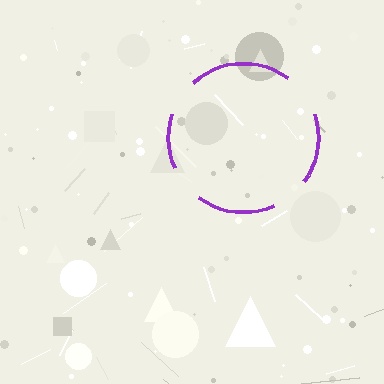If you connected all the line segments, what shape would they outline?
They would outline a circle.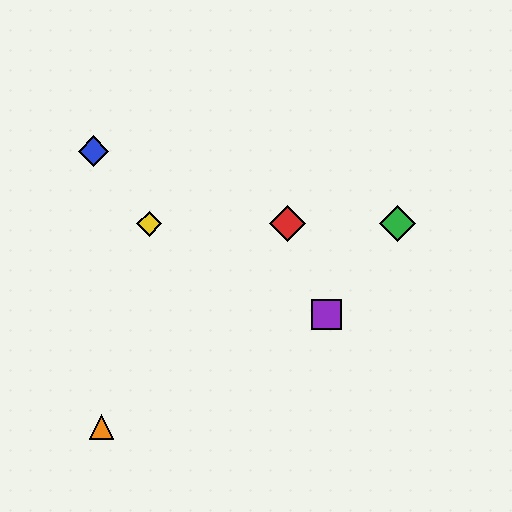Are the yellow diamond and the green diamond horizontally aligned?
Yes, both are at y≈224.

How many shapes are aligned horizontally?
3 shapes (the red diamond, the green diamond, the yellow diamond) are aligned horizontally.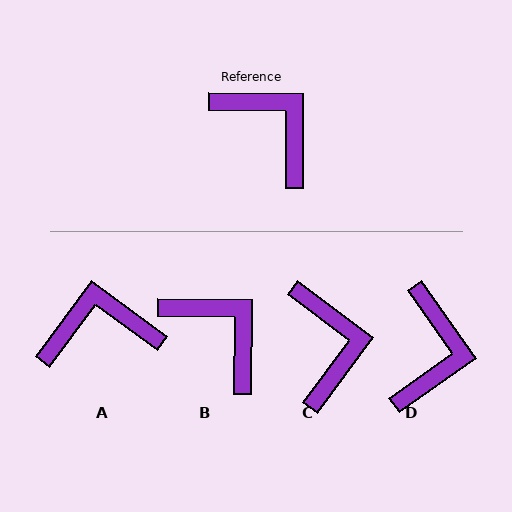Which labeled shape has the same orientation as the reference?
B.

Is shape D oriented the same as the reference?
No, it is off by about 54 degrees.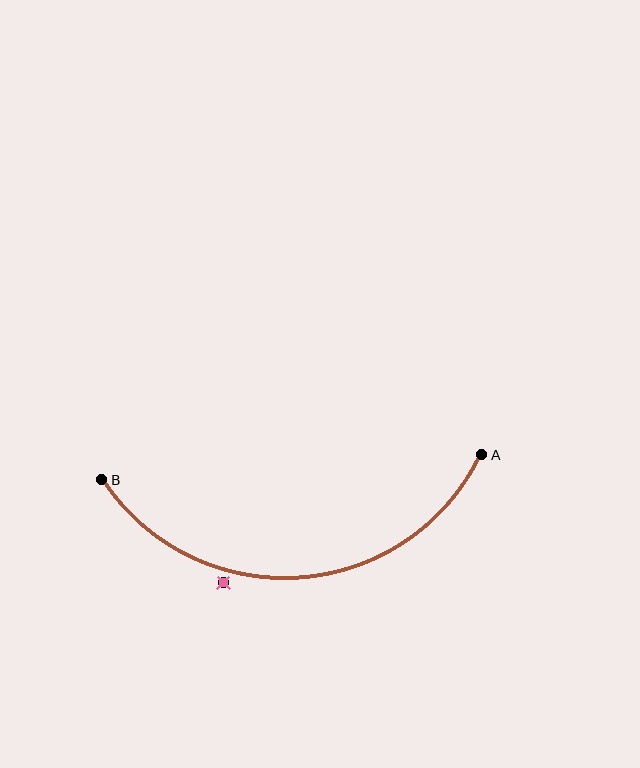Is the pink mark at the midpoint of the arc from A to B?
No — the pink mark does not lie on the arc at all. It sits slightly outside the curve.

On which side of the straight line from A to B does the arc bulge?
The arc bulges below the straight line connecting A and B.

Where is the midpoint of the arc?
The arc midpoint is the point on the curve farthest from the straight line joining A and B. It sits below that line.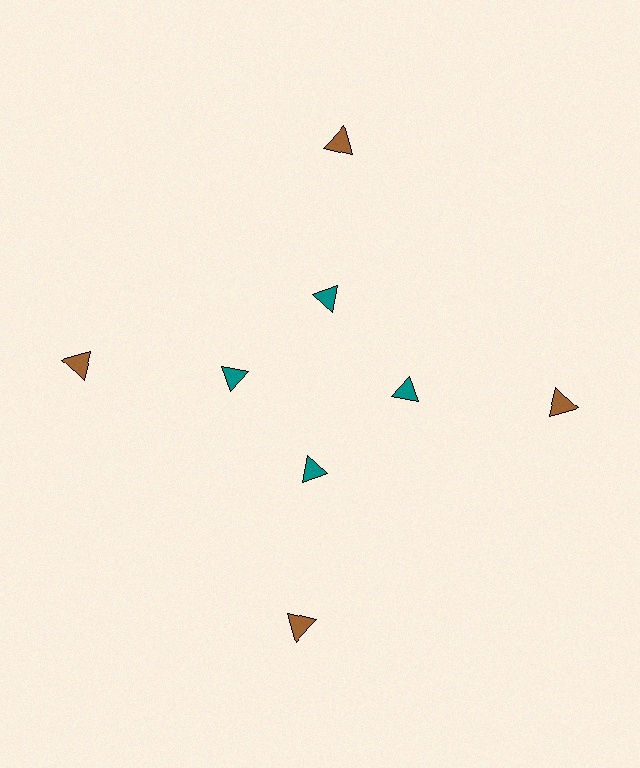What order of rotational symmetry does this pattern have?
This pattern has 4-fold rotational symmetry.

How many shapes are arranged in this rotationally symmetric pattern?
There are 8 shapes, arranged in 4 groups of 2.